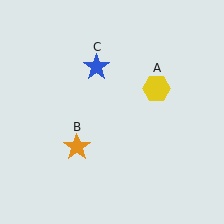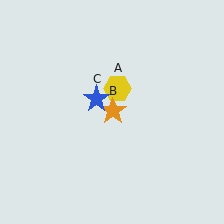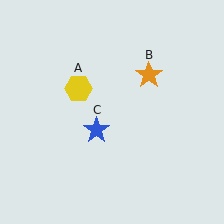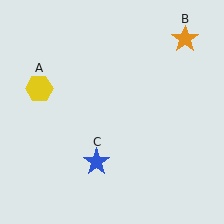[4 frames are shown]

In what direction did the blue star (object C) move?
The blue star (object C) moved down.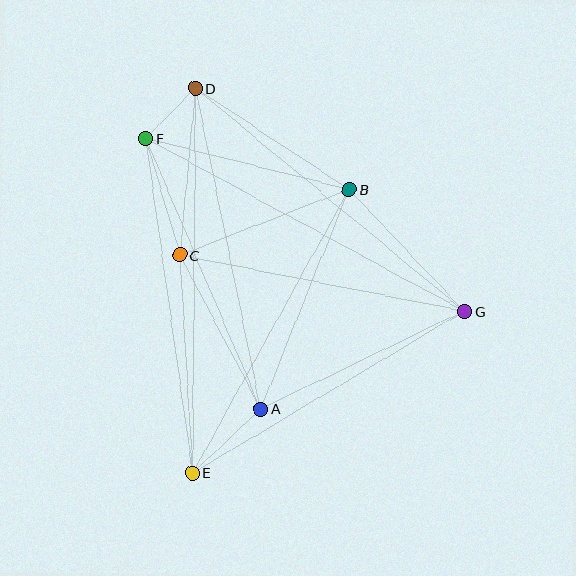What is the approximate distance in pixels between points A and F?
The distance between A and F is approximately 294 pixels.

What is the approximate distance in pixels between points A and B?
The distance between A and B is approximately 237 pixels.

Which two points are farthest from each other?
Points D and E are farthest from each other.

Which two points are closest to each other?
Points D and F are closest to each other.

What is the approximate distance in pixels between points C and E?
The distance between C and E is approximately 218 pixels.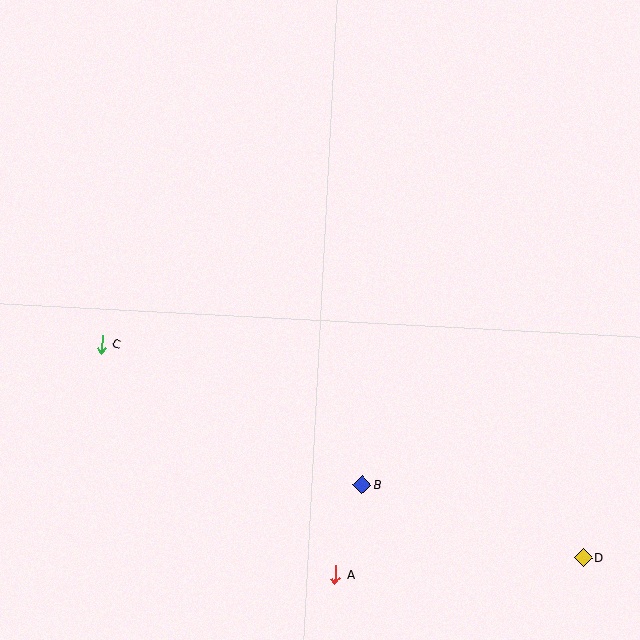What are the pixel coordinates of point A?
Point A is at (336, 575).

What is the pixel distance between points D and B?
The distance between D and B is 233 pixels.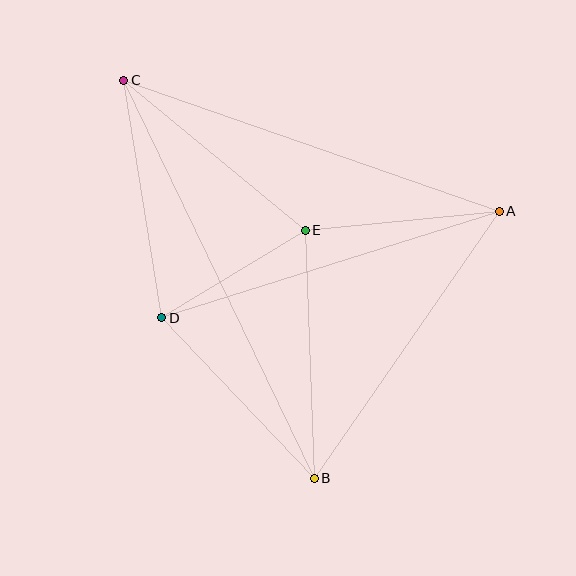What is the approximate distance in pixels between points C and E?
The distance between C and E is approximately 235 pixels.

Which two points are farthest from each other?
Points B and C are farthest from each other.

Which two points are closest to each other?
Points D and E are closest to each other.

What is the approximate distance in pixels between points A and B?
The distance between A and B is approximately 325 pixels.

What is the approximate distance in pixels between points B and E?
The distance between B and E is approximately 248 pixels.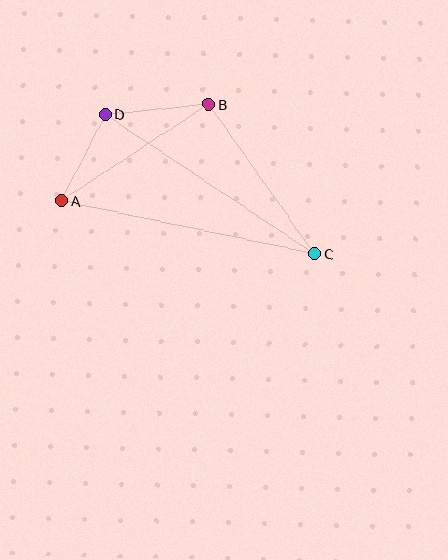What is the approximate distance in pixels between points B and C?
The distance between B and C is approximately 183 pixels.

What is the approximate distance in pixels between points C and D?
The distance between C and D is approximately 252 pixels.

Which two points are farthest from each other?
Points A and C are farthest from each other.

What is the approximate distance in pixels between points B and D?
The distance between B and D is approximately 105 pixels.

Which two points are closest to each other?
Points A and D are closest to each other.